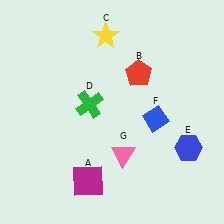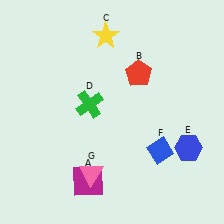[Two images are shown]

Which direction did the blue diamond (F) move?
The blue diamond (F) moved down.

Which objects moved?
The objects that moved are: the blue diamond (F), the pink triangle (G).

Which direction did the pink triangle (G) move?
The pink triangle (G) moved left.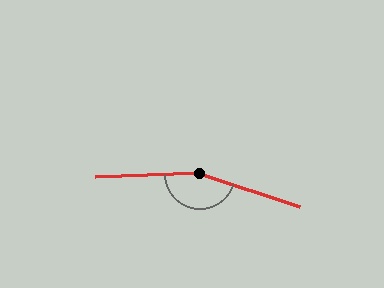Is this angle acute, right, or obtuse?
It is obtuse.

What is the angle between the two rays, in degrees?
Approximately 160 degrees.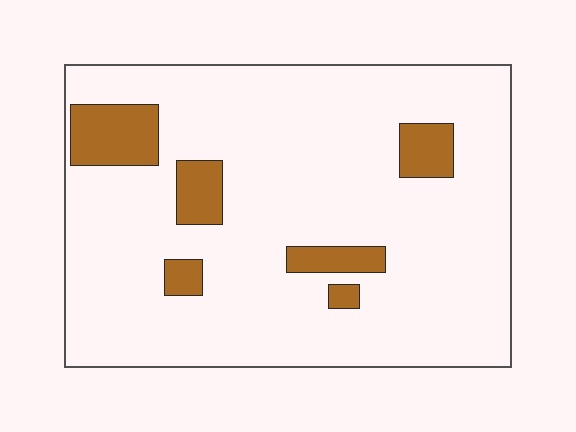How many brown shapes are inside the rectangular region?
6.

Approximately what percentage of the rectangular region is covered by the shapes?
Approximately 10%.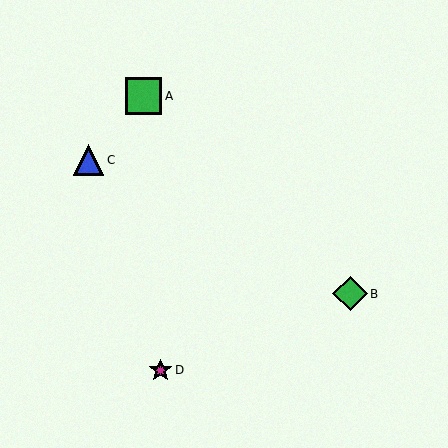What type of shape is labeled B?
Shape B is a green diamond.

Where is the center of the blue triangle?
The center of the blue triangle is at (89, 160).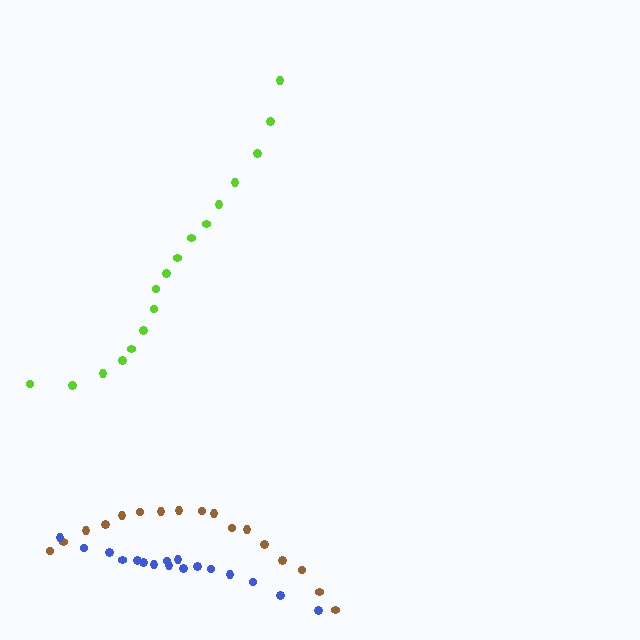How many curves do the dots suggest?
There are 3 distinct paths.